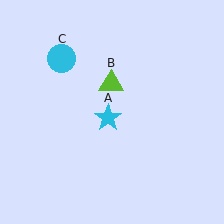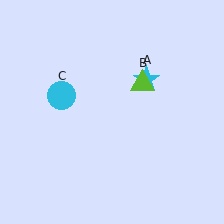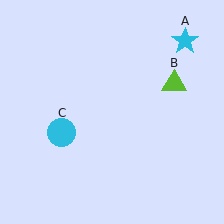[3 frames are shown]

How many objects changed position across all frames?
3 objects changed position: cyan star (object A), lime triangle (object B), cyan circle (object C).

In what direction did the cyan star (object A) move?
The cyan star (object A) moved up and to the right.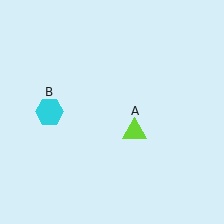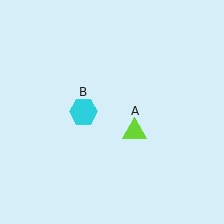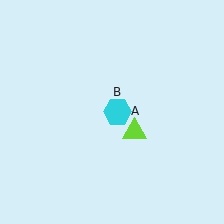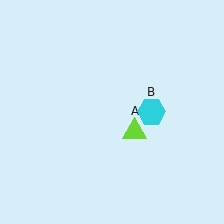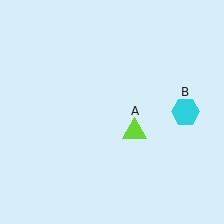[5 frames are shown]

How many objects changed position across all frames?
1 object changed position: cyan hexagon (object B).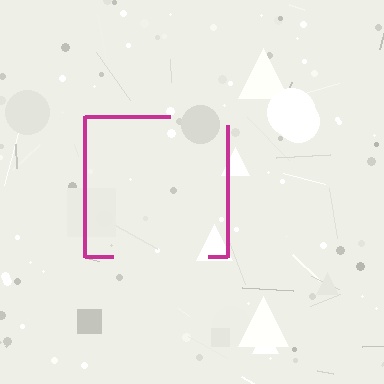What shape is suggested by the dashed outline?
The dashed outline suggests a square.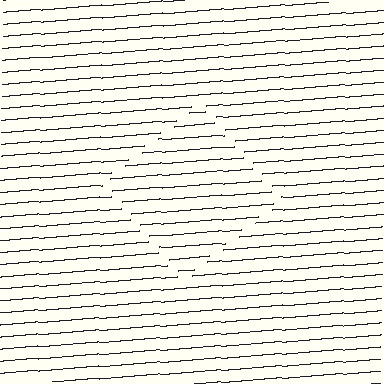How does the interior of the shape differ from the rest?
The interior of the shape contains the same grating, shifted by half a period — the contour is defined by the phase discontinuity where line-ends from the inner and outer gratings abut.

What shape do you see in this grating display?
An illusory square. The interior of the shape contains the same grating, shifted by half a period — the contour is defined by the phase discontinuity where line-ends from the inner and outer gratings abut.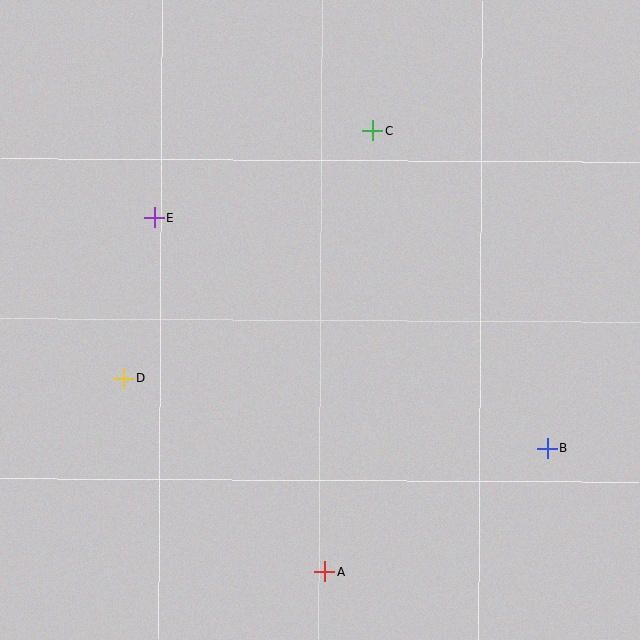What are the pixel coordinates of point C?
Point C is at (373, 131).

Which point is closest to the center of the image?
Point E at (154, 218) is closest to the center.